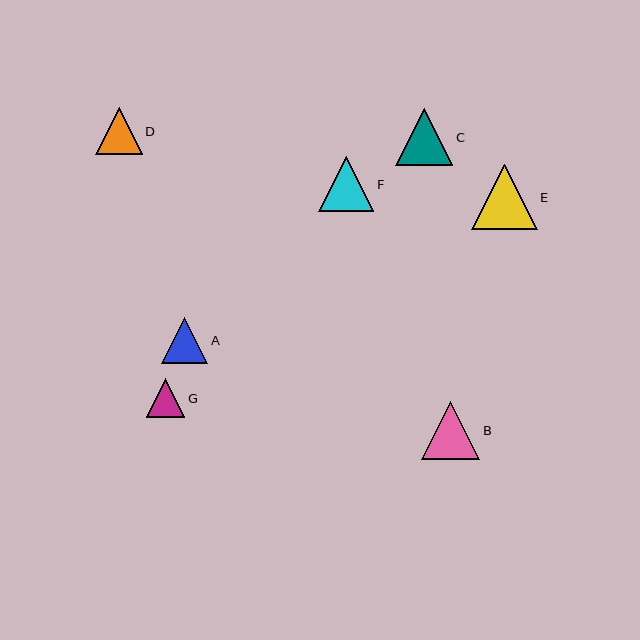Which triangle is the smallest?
Triangle G is the smallest with a size of approximately 38 pixels.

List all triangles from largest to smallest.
From largest to smallest: E, B, C, F, D, A, G.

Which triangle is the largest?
Triangle E is the largest with a size of approximately 66 pixels.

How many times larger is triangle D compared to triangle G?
Triangle D is approximately 1.2 times the size of triangle G.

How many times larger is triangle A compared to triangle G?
Triangle A is approximately 1.2 times the size of triangle G.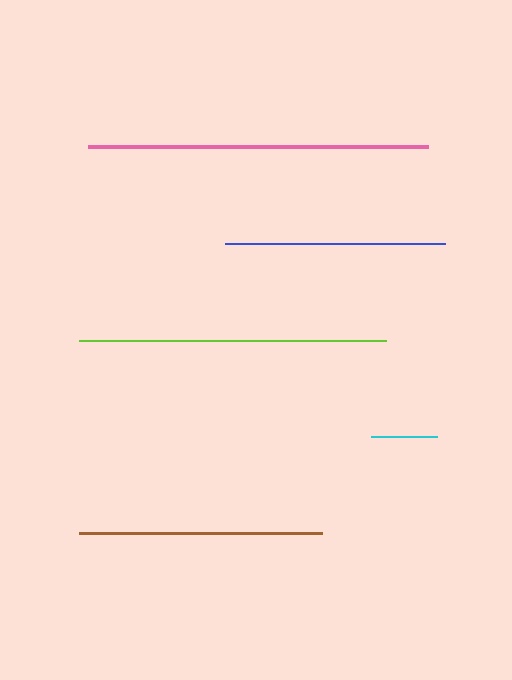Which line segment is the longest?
The pink line is the longest at approximately 339 pixels.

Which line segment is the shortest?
The cyan line is the shortest at approximately 66 pixels.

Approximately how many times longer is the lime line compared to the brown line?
The lime line is approximately 1.3 times the length of the brown line.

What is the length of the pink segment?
The pink segment is approximately 339 pixels long.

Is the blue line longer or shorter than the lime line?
The lime line is longer than the blue line.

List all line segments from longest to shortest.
From longest to shortest: pink, lime, brown, blue, cyan.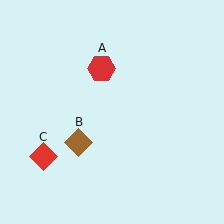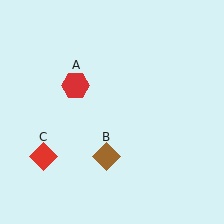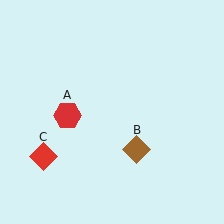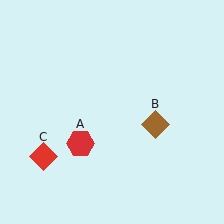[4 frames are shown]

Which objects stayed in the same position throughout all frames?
Red diamond (object C) remained stationary.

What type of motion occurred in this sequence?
The red hexagon (object A), brown diamond (object B) rotated counterclockwise around the center of the scene.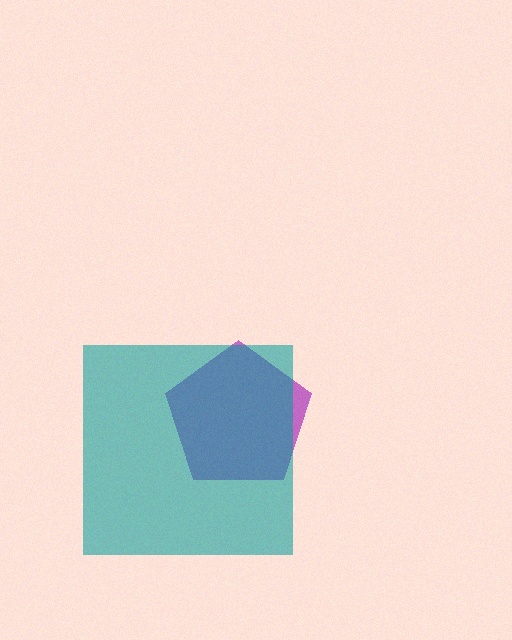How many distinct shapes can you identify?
There are 2 distinct shapes: a purple pentagon, a teal square.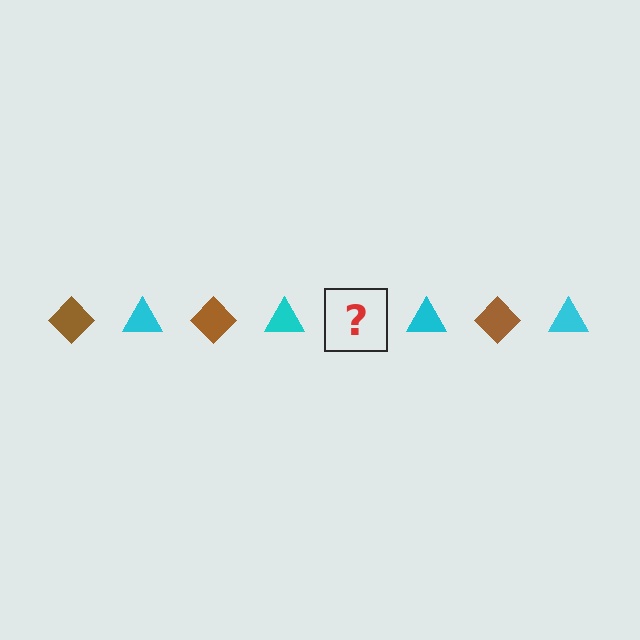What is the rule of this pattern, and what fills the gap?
The rule is that the pattern alternates between brown diamond and cyan triangle. The gap should be filled with a brown diamond.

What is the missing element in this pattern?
The missing element is a brown diamond.